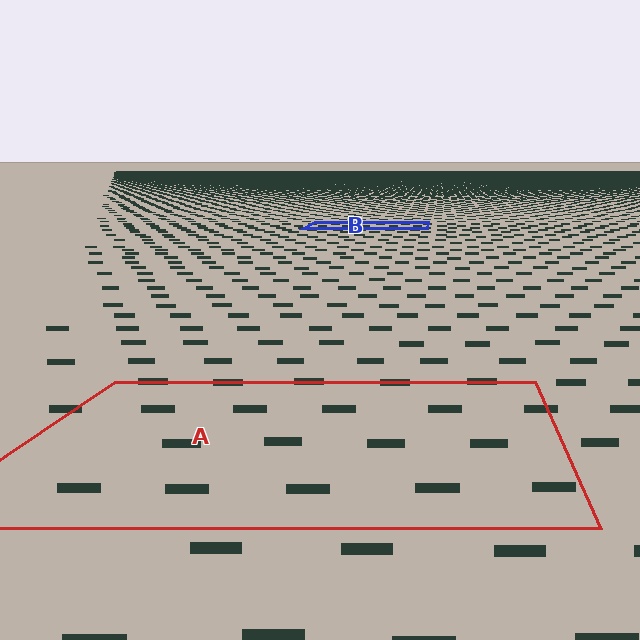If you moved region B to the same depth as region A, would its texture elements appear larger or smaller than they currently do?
They would appear larger. At a closer depth, the same texture elements are projected at a bigger on-screen size.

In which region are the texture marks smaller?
The texture marks are smaller in region B, because it is farther away.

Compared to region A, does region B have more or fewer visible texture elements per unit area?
Region B has more texture elements per unit area — they are packed more densely because it is farther away.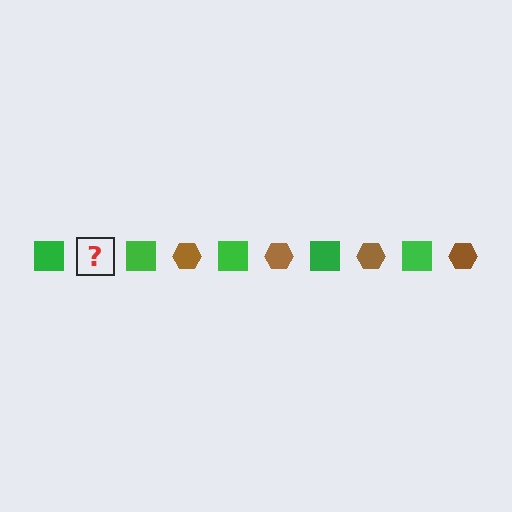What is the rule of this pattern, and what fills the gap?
The rule is that the pattern alternates between green square and brown hexagon. The gap should be filled with a brown hexagon.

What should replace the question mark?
The question mark should be replaced with a brown hexagon.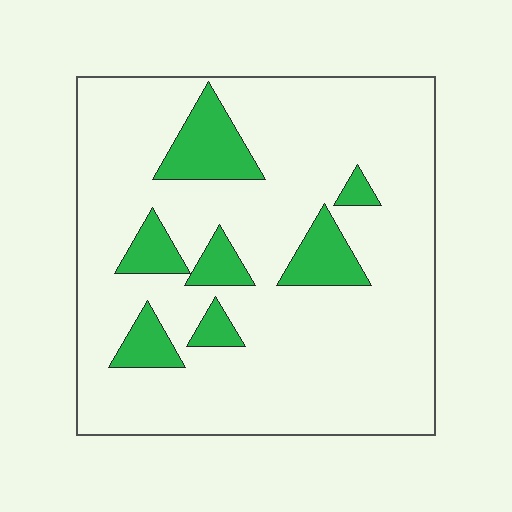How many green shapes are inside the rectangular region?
7.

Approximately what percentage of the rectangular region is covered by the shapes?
Approximately 15%.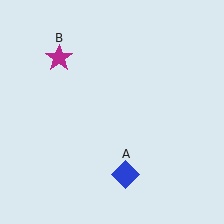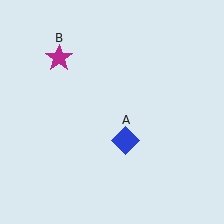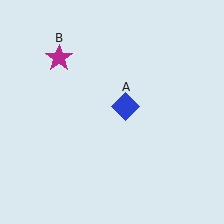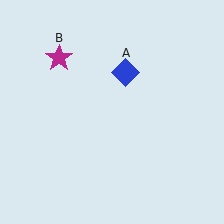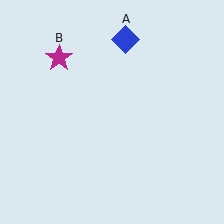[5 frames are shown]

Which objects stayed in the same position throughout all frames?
Magenta star (object B) remained stationary.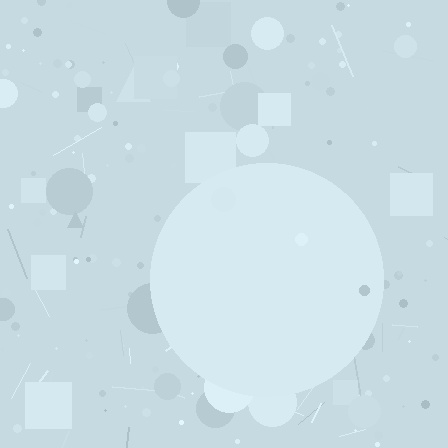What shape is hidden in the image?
A circle is hidden in the image.